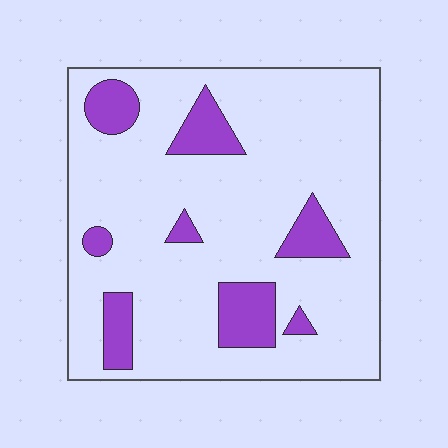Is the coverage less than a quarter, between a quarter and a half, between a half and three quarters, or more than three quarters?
Less than a quarter.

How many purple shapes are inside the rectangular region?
8.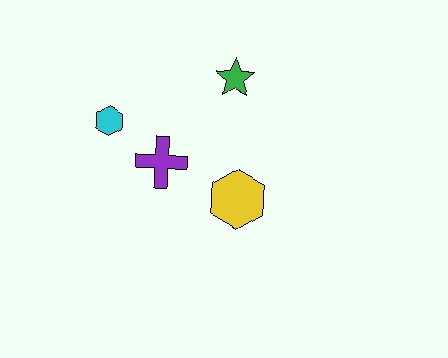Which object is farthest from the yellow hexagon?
The cyan hexagon is farthest from the yellow hexagon.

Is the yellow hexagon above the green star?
No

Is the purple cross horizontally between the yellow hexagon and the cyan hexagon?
Yes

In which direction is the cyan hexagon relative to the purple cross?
The cyan hexagon is to the left of the purple cross.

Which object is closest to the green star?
The purple cross is closest to the green star.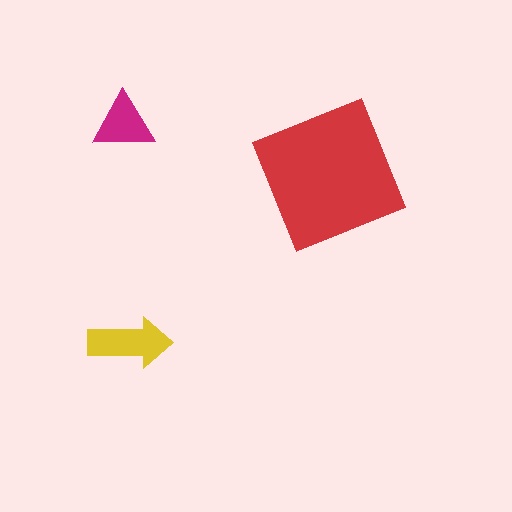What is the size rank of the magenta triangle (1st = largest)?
3rd.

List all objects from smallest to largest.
The magenta triangle, the yellow arrow, the red square.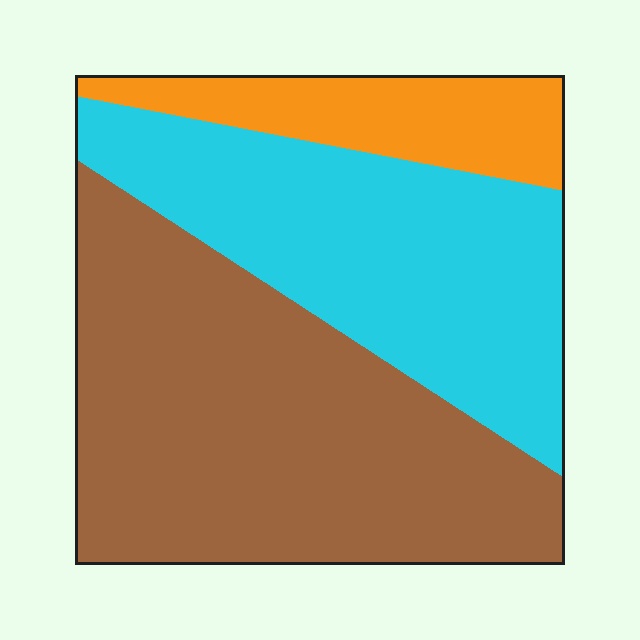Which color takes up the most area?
Brown, at roughly 50%.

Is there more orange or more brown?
Brown.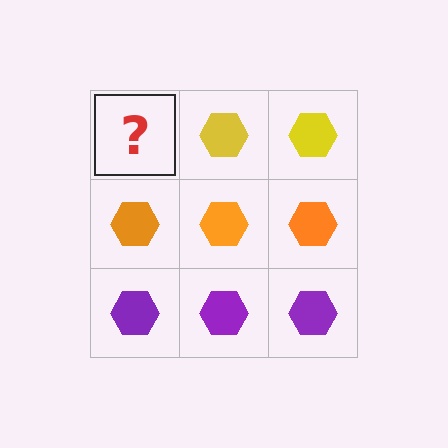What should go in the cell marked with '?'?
The missing cell should contain a yellow hexagon.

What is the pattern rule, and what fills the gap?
The rule is that each row has a consistent color. The gap should be filled with a yellow hexagon.